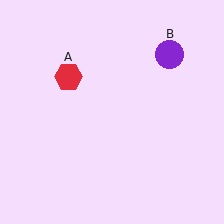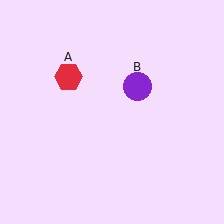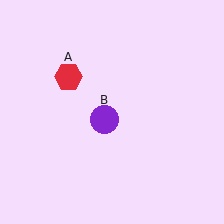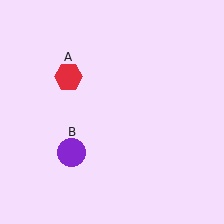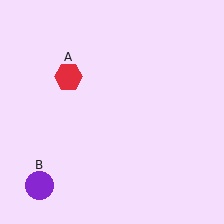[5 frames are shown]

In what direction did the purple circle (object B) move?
The purple circle (object B) moved down and to the left.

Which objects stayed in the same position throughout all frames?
Red hexagon (object A) remained stationary.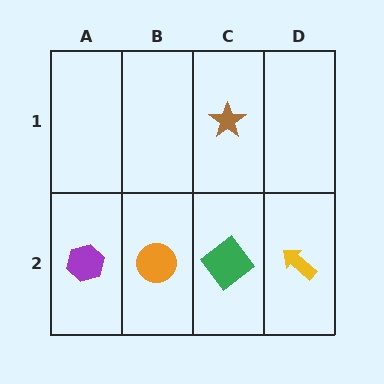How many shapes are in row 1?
1 shape.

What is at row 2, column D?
A yellow arrow.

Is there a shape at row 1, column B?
No, that cell is empty.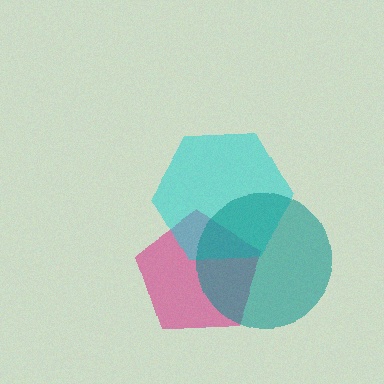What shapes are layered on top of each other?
The layered shapes are: a magenta pentagon, a cyan hexagon, a teal circle.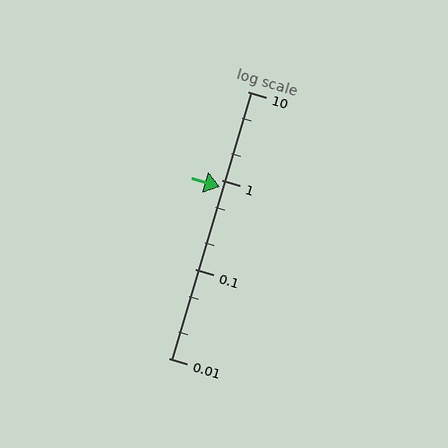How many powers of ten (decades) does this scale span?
The scale spans 3 decades, from 0.01 to 10.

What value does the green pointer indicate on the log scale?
The pointer indicates approximately 0.84.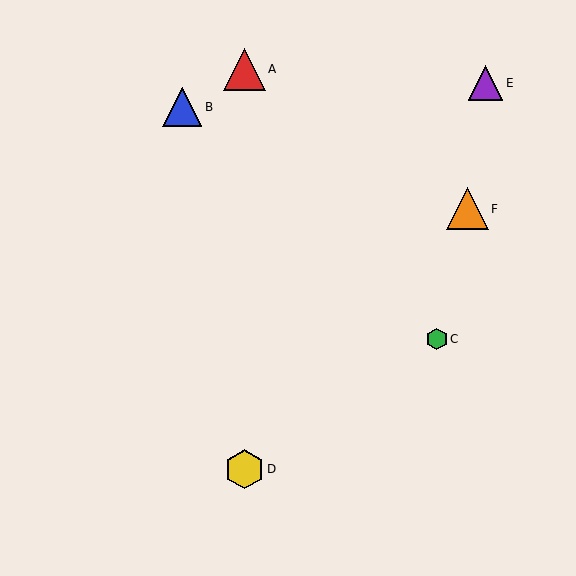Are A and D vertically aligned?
Yes, both are at x≈245.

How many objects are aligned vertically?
2 objects (A, D) are aligned vertically.